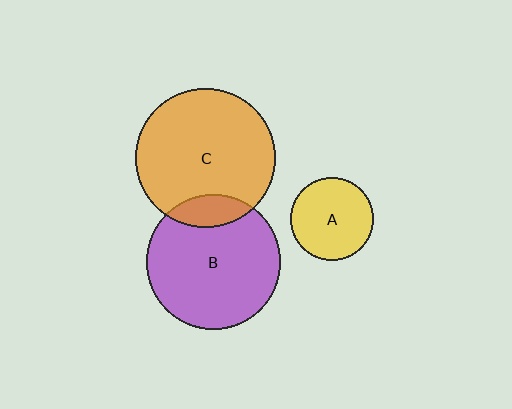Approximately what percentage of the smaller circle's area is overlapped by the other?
Approximately 15%.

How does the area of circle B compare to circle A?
Approximately 2.7 times.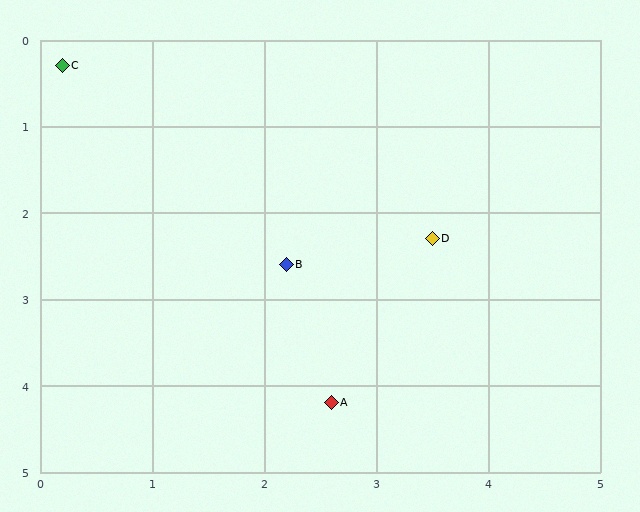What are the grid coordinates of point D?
Point D is at approximately (3.5, 2.3).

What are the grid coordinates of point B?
Point B is at approximately (2.2, 2.6).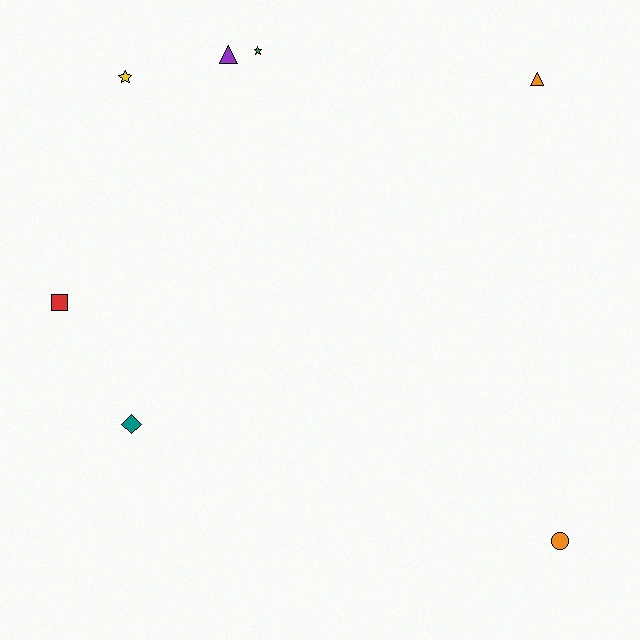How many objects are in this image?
There are 7 objects.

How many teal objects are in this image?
There is 1 teal object.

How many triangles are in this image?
There are 2 triangles.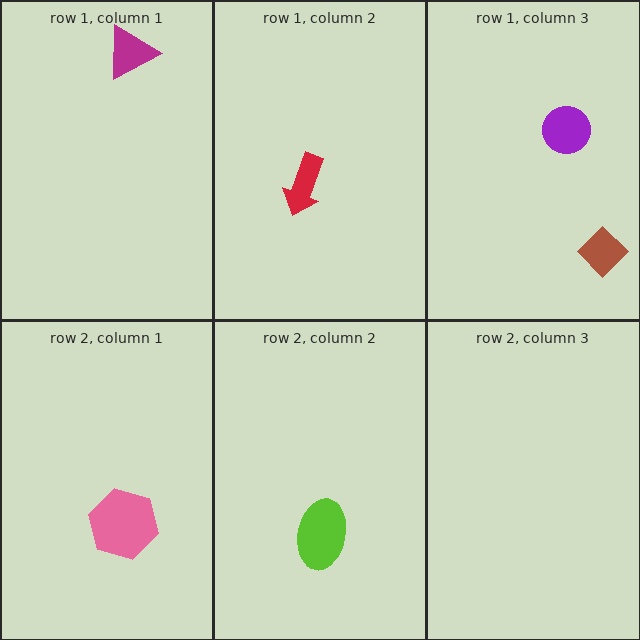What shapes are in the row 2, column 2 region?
The lime ellipse.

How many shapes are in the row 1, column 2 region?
1.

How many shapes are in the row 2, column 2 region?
1.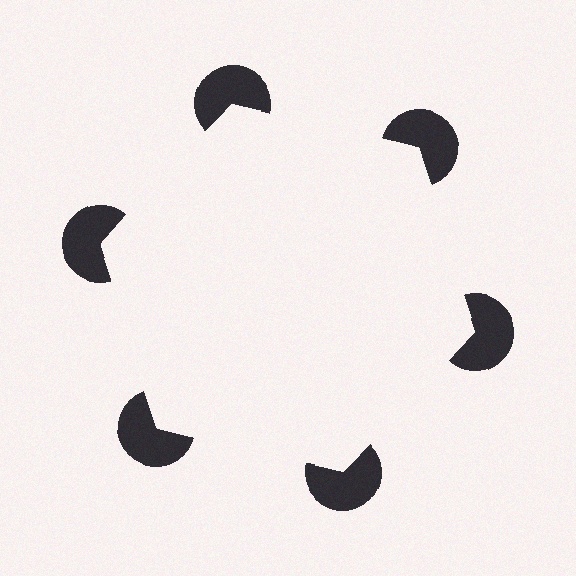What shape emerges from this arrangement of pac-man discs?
An illusory hexagon — its edges are inferred from the aligned wedge cuts in the pac-man discs, not physically drawn.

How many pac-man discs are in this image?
There are 6 — one at each vertex of the illusory hexagon.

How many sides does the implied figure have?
6 sides.